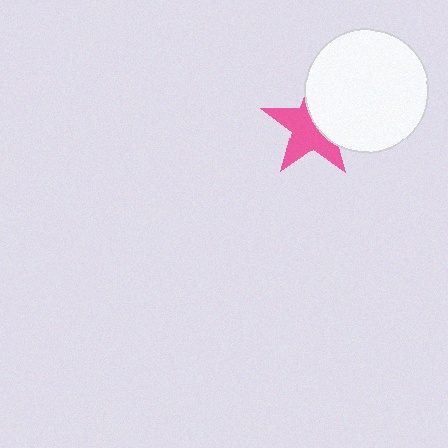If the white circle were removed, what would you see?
You would see the complete pink star.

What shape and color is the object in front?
The object in front is a white circle.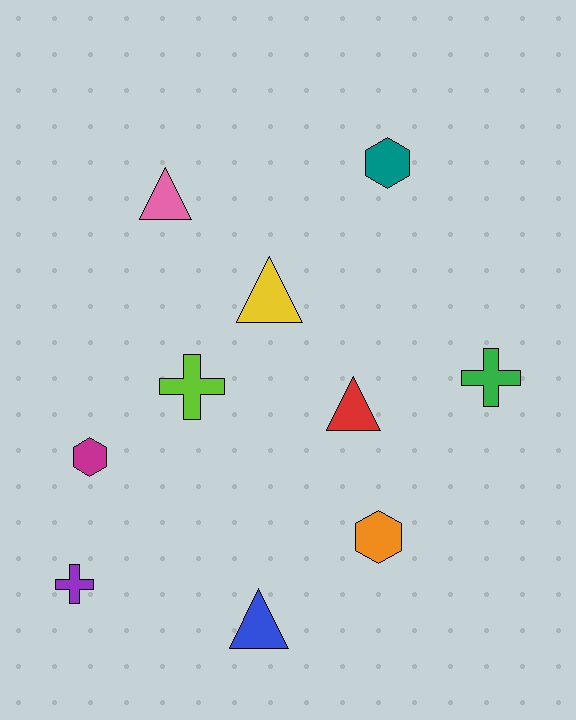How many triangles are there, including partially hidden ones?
There are 4 triangles.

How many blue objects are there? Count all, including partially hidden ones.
There is 1 blue object.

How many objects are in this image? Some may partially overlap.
There are 10 objects.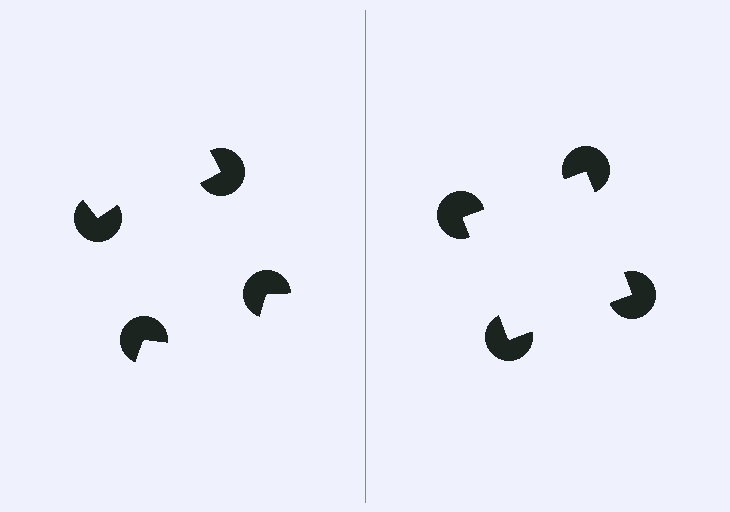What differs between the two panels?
The pac-man discs are positioned identically on both sides; only the wedge orientations differ. On the right they align to a square; on the left they are misaligned.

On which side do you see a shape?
An illusory square appears on the right side. On the left side the wedge cuts are rotated, so no coherent shape forms.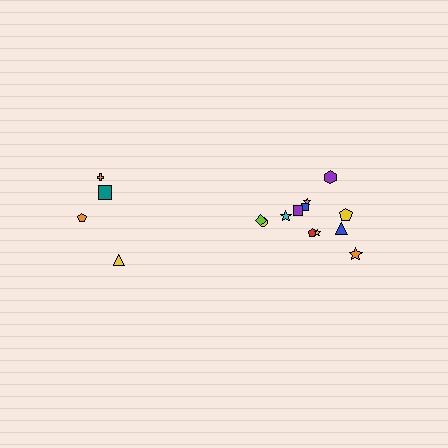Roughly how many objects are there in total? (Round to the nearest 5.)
Roughly 15 objects in total.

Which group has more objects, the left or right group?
The right group.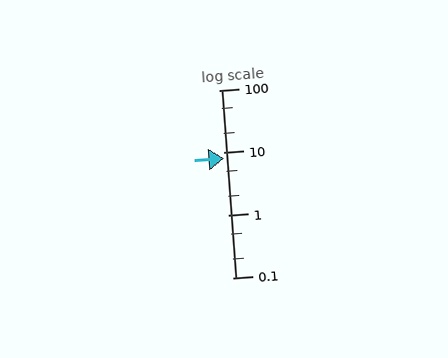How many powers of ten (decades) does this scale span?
The scale spans 3 decades, from 0.1 to 100.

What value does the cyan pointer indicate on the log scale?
The pointer indicates approximately 8.